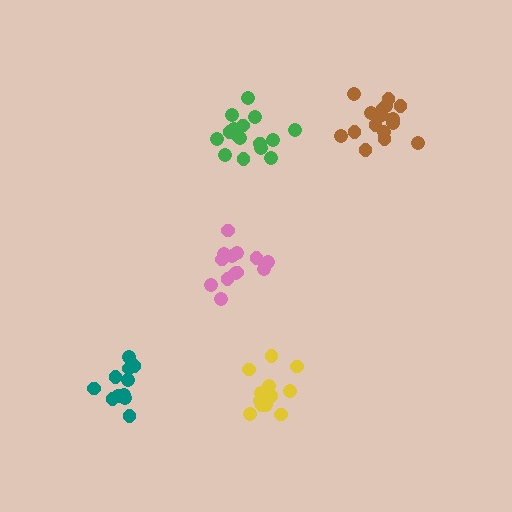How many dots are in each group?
Group 1: 16 dots, Group 2: 14 dots, Group 3: 13 dots, Group 4: 11 dots, Group 5: 16 dots (70 total).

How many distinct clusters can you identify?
There are 5 distinct clusters.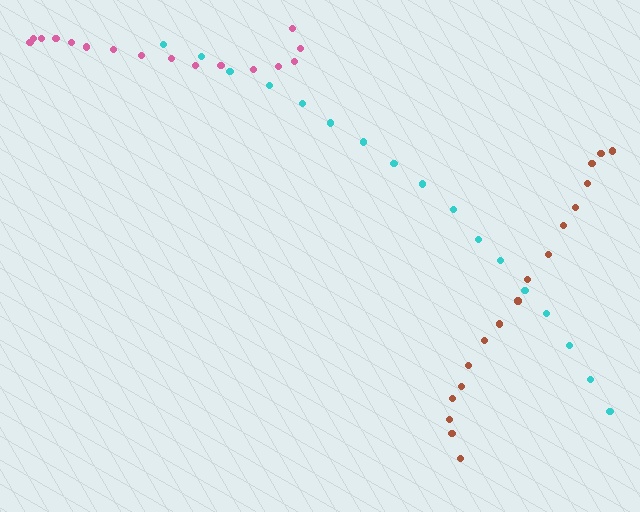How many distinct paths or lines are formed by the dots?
There are 3 distinct paths.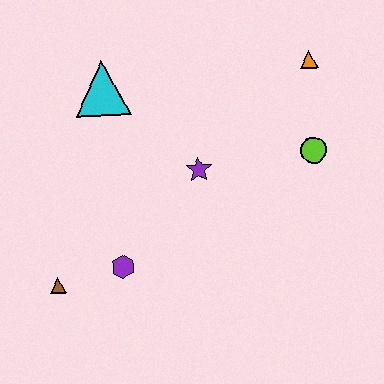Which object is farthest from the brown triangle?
The orange triangle is farthest from the brown triangle.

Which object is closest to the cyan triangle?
The purple star is closest to the cyan triangle.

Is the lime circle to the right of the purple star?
Yes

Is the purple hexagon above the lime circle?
No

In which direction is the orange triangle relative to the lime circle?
The orange triangle is above the lime circle.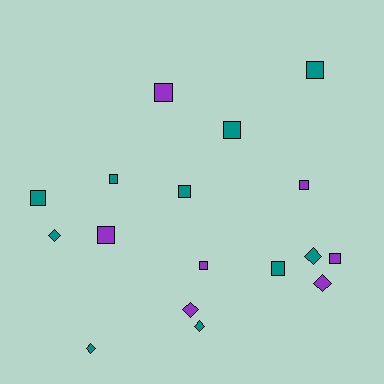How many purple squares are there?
There are 5 purple squares.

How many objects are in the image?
There are 17 objects.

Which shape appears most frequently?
Square, with 11 objects.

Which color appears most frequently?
Teal, with 10 objects.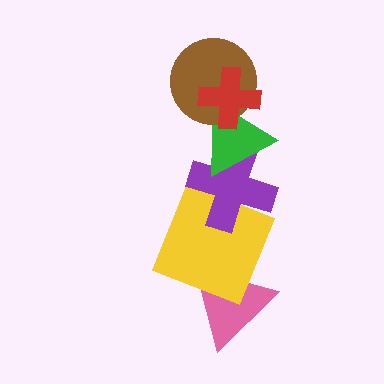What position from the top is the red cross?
The red cross is 1st from the top.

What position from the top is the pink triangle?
The pink triangle is 6th from the top.